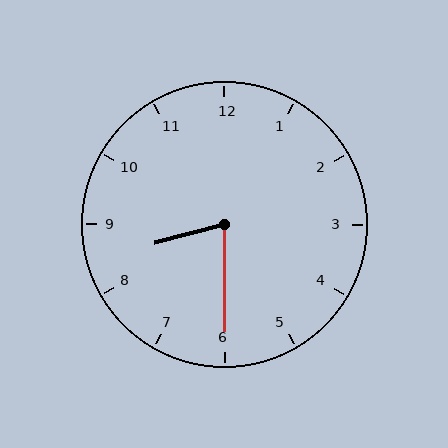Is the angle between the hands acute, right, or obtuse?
It is acute.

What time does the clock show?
8:30.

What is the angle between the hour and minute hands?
Approximately 75 degrees.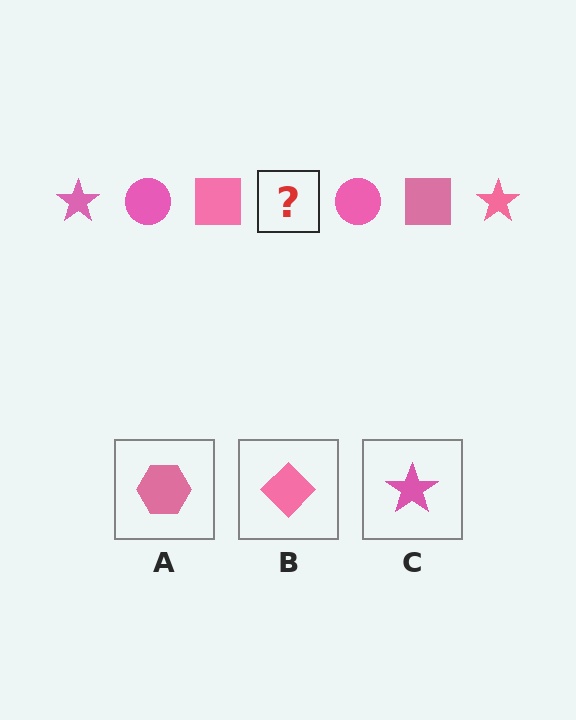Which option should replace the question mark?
Option C.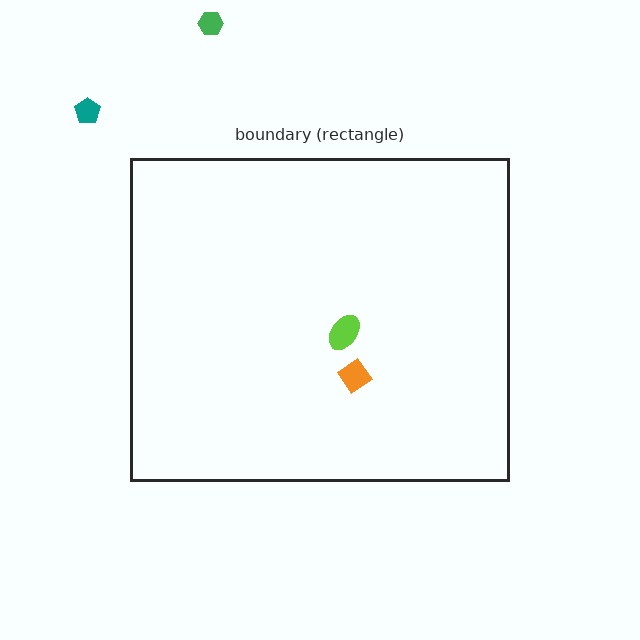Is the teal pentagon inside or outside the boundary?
Outside.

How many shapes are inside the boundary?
2 inside, 2 outside.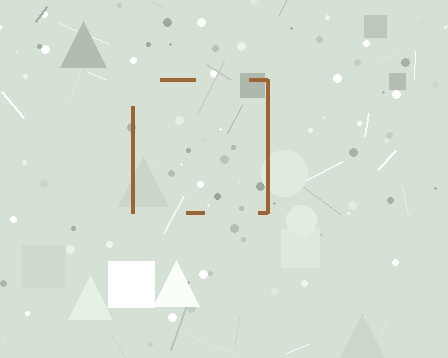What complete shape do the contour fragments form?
The contour fragments form a square.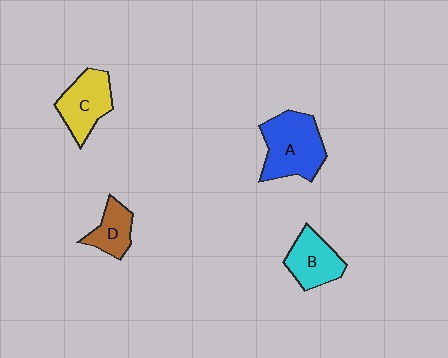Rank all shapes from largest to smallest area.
From largest to smallest: A (blue), C (yellow), B (cyan), D (brown).